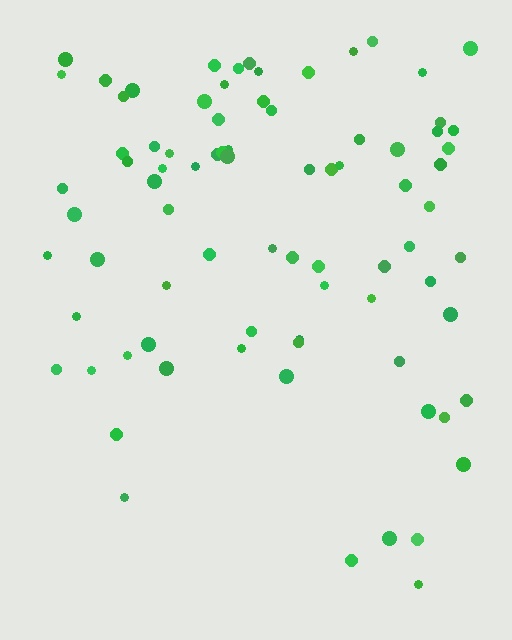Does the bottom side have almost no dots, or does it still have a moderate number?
Still a moderate number, just noticeably fewer than the top.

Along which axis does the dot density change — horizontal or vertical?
Vertical.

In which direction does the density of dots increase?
From bottom to top, with the top side densest.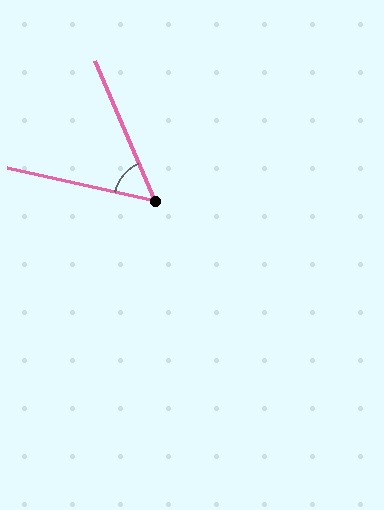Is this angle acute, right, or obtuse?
It is acute.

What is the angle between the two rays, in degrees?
Approximately 54 degrees.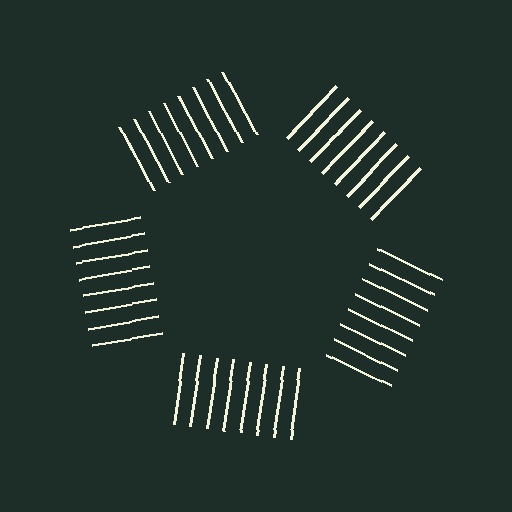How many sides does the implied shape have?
5 sides — the line-ends trace a pentagon.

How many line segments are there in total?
40 — 8 along each of the 5 edges.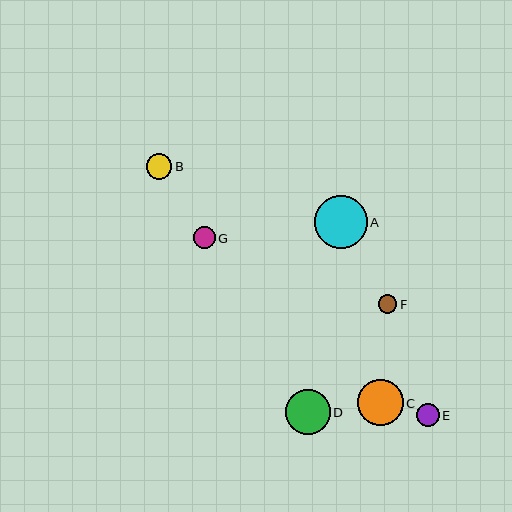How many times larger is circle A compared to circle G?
Circle A is approximately 2.4 times the size of circle G.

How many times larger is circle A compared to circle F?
Circle A is approximately 2.8 times the size of circle F.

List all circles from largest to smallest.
From largest to smallest: A, C, D, B, E, G, F.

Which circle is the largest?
Circle A is the largest with a size of approximately 52 pixels.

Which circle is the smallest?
Circle F is the smallest with a size of approximately 19 pixels.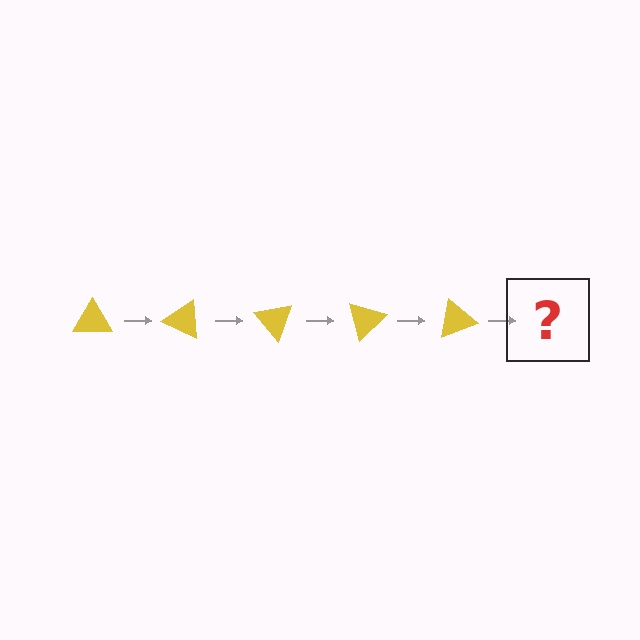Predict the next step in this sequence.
The next step is a yellow triangle rotated 125 degrees.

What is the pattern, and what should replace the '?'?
The pattern is that the triangle rotates 25 degrees each step. The '?' should be a yellow triangle rotated 125 degrees.